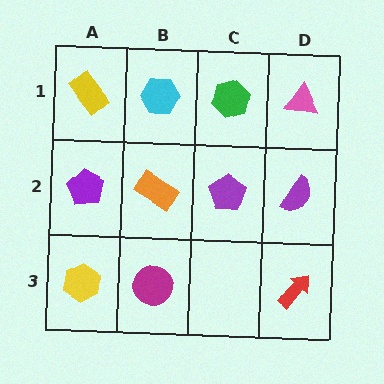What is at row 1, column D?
A pink triangle.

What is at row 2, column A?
A purple pentagon.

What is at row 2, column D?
A purple semicircle.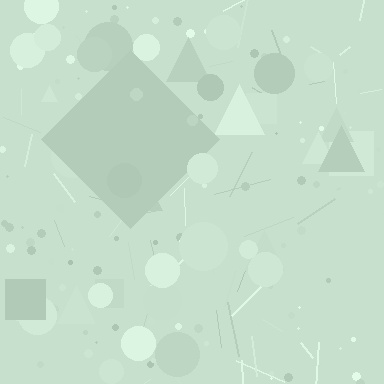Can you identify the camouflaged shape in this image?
The camouflaged shape is a diamond.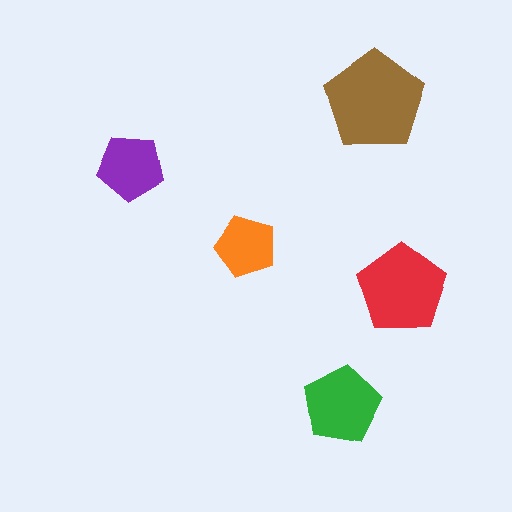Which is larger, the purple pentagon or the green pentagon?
The green one.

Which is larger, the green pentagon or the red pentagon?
The red one.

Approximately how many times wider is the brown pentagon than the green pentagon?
About 1.5 times wider.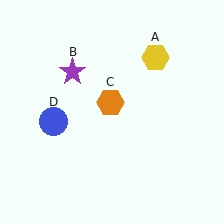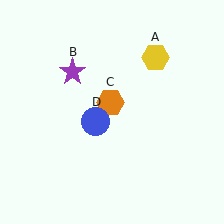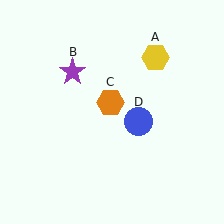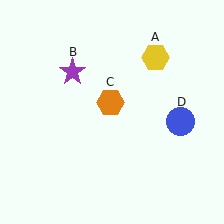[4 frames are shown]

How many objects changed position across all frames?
1 object changed position: blue circle (object D).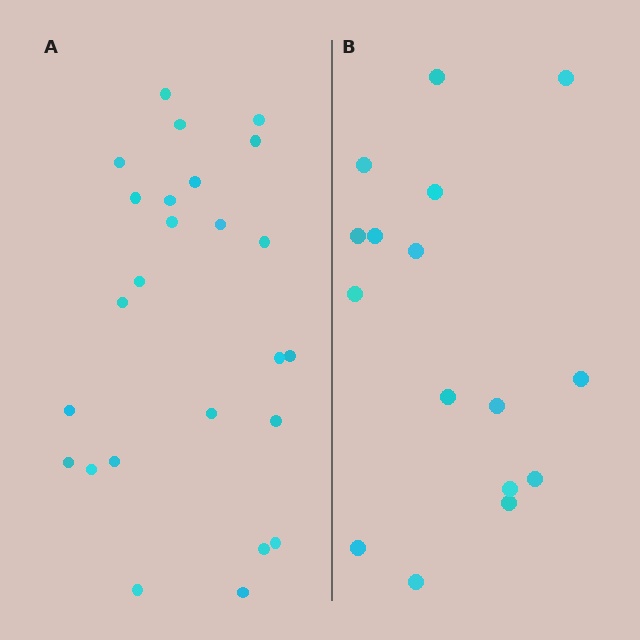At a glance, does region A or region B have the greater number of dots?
Region A (the left region) has more dots.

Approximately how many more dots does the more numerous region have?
Region A has roughly 8 or so more dots than region B.